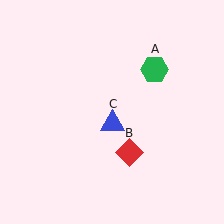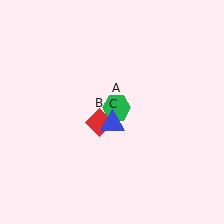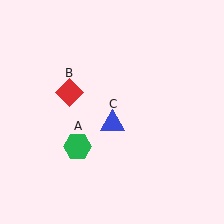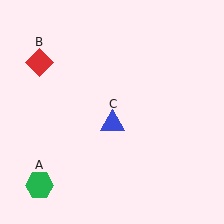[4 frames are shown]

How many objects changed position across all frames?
2 objects changed position: green hexagon (object A), red diamond (object B).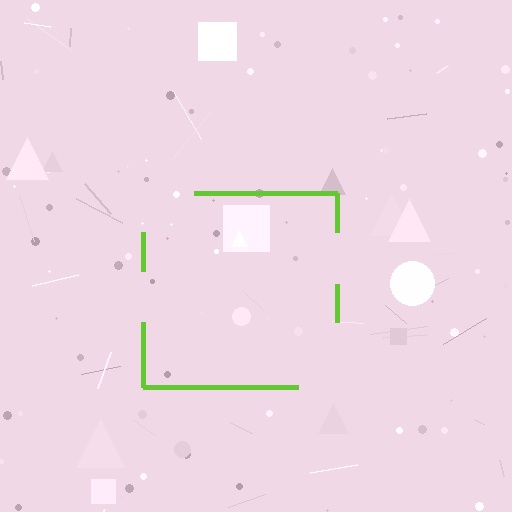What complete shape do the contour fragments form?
The contour fragments form a square.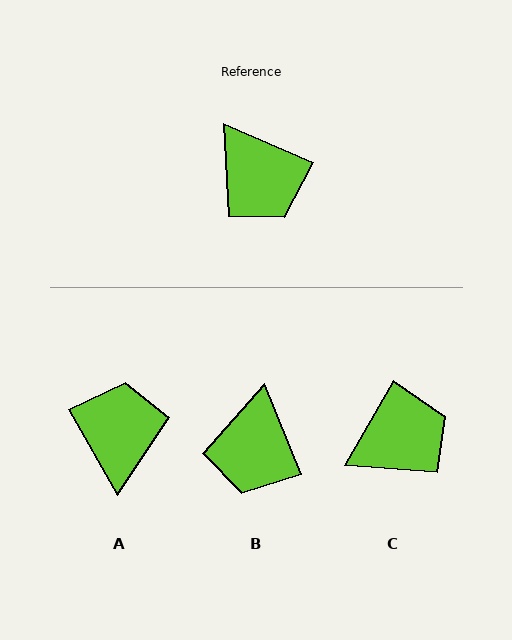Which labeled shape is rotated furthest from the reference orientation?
A, about 143 degrees away.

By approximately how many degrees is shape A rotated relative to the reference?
Approximately 143 degrees counter-clockwise.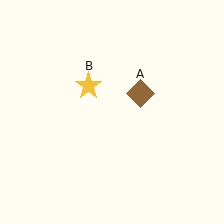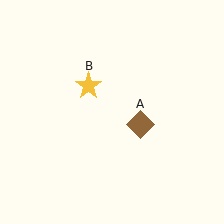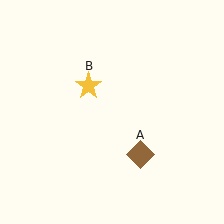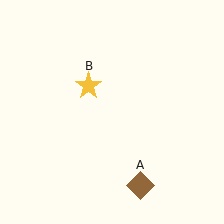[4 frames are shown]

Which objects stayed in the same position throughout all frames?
Yellow star (object B) remained stationary.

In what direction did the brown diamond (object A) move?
The brown diamond (object A) moved down.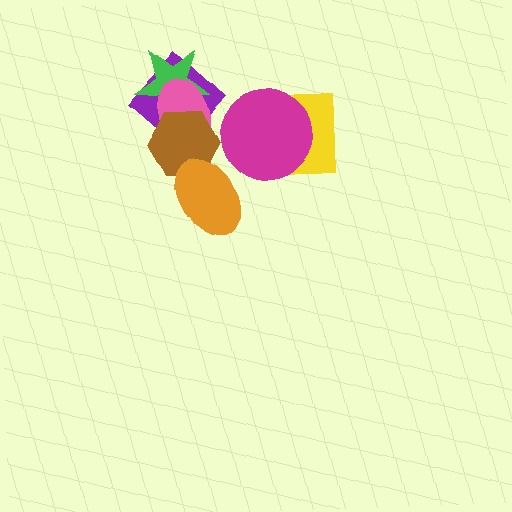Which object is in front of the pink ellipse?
The brown hexagon is in front of the pink ellipse.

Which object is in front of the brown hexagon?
The orange ellipse is in front of the brown hexagon.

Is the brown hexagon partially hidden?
Yes, it is partially covered by another shape.